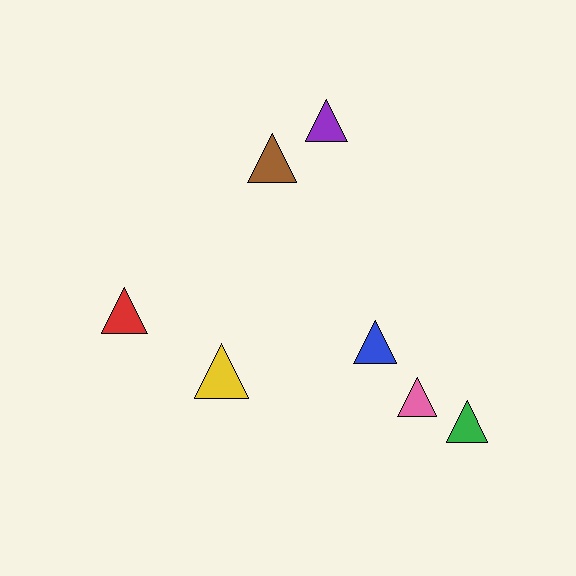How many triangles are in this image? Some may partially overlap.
There are 7 triangles.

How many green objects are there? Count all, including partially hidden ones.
There is 1 green object.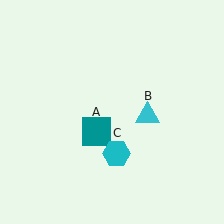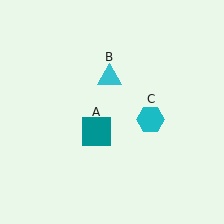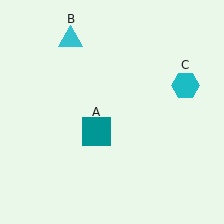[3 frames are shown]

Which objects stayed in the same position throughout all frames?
Teal square (object A) remained stationary.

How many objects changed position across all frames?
2 objects changed position: cyan triangle (object B), cyan hexagon (object C).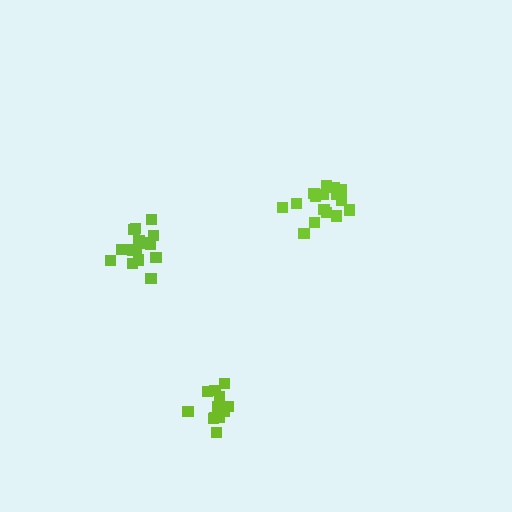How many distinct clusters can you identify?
There are 3 distinct clusters.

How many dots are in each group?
Group 1: 16 dots, Group 2: 14 dots, Group 3: 16 dots (46 total).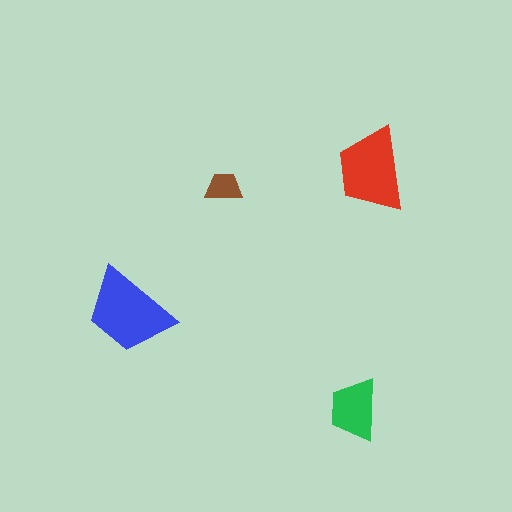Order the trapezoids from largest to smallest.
the blue one, the red one, the green one, the brown one.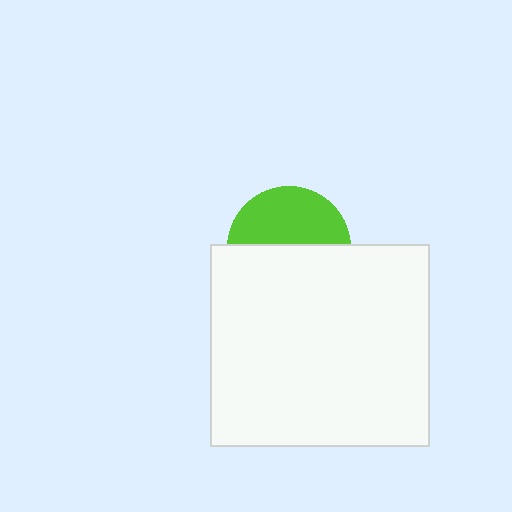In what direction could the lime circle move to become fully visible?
The lime circle could move up. That would shift it out from behind the white rectangle entirely.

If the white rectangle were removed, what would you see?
You would see the complete lime circle.